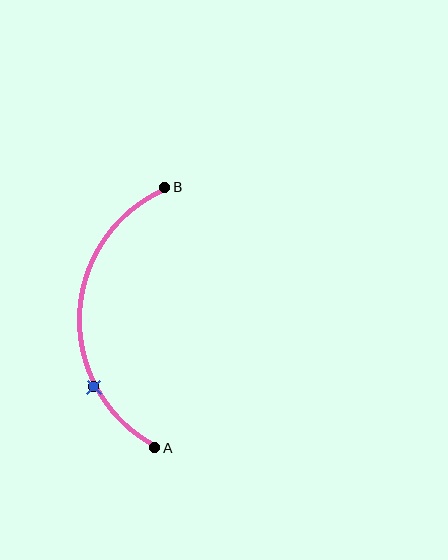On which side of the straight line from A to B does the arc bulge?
The arc bulges to the left of the straight line connecting A and B.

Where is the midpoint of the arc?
The arc midpoint is the point on the curve farthest from the straight line joining A and B. It sits to the left of that line.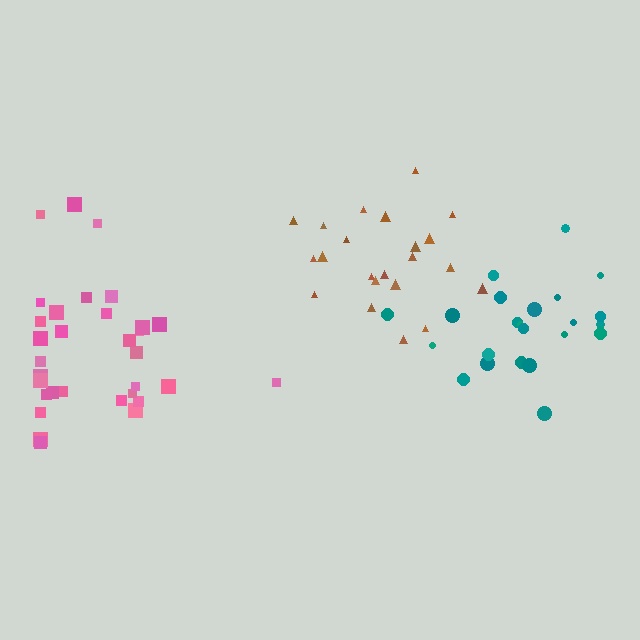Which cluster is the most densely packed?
Pink.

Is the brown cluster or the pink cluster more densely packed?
Pink.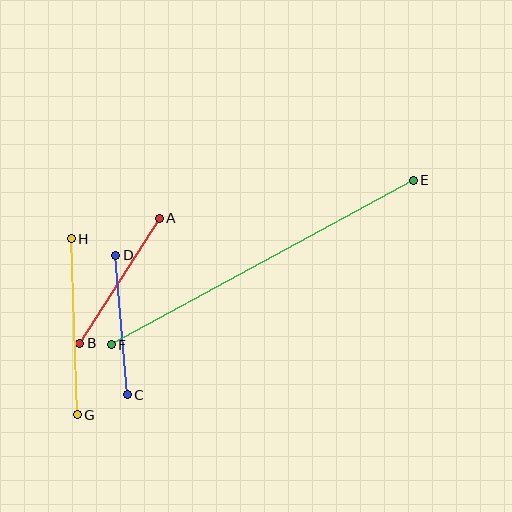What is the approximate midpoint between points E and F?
The midpoint is at approximately (262, 262) pixels.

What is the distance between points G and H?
The distance is approximately 176 pixels.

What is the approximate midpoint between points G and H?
The midpoint is at approximately (74, 327) pixels.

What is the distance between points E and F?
The distance is approximately 344 pixels.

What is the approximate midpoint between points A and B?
The midpoint is at approximately (119, 281) pixels.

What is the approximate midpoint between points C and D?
The midpoint is at approximately (122, 325) pixels.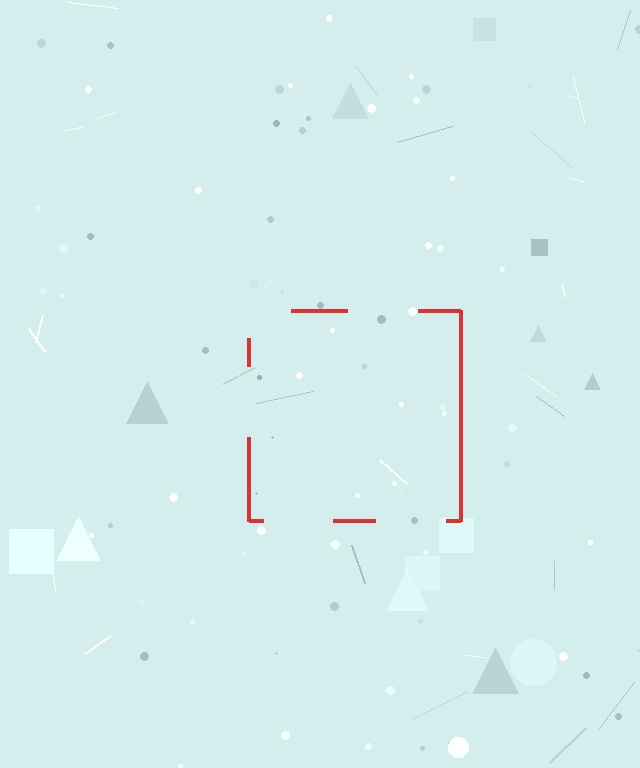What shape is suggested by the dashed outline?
The dashed outline suggests a square.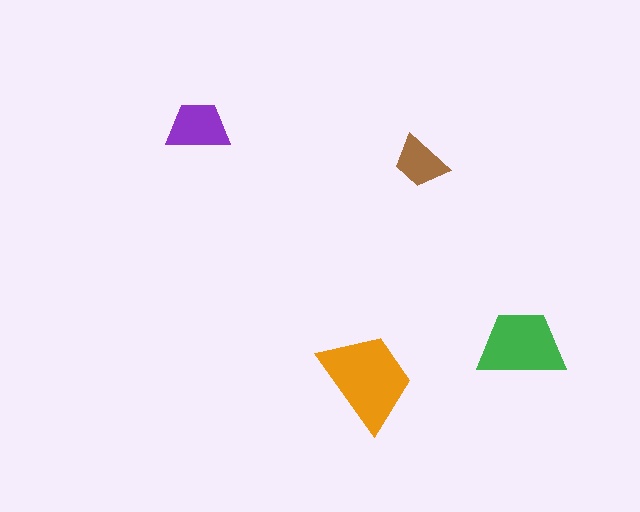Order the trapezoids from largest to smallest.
the orange one, the green one, the purple one, the brown one.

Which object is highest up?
The purple trapezoid is topmost.